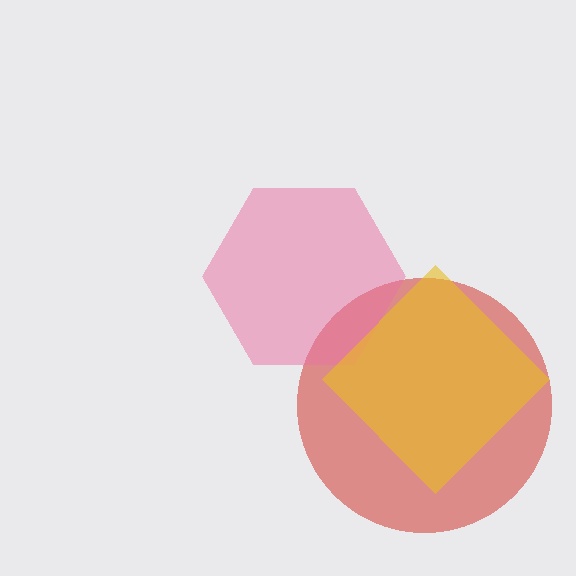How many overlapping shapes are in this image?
There are 3 overlapping shapes in the image.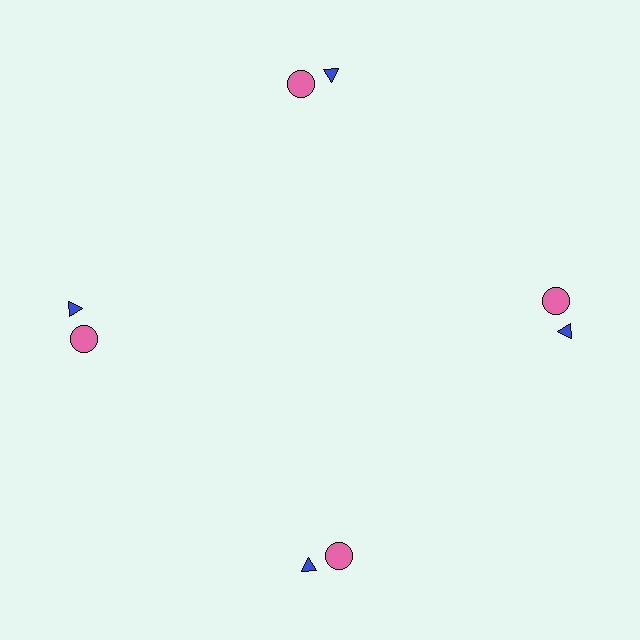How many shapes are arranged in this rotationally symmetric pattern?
There are 8 shapes, arranged in 4 groups of 2.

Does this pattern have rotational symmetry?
Yes, this pattern has 4-fold rotational symmetry. It looks the same after rotating 90 degrees around the center.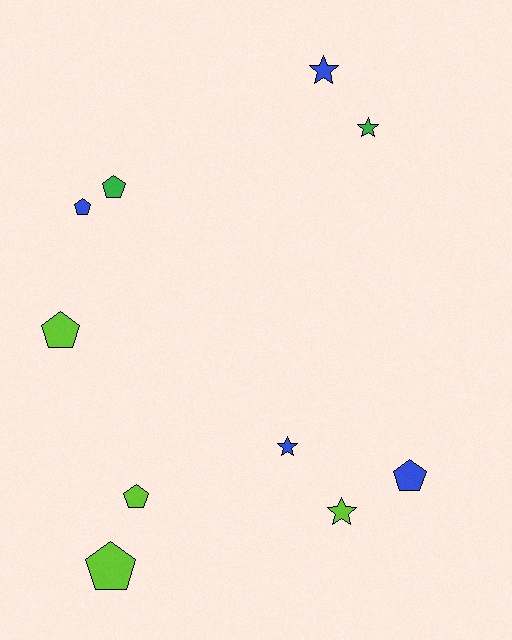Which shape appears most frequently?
Pentagon, with 6 objects.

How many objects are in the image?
There are 10 objects.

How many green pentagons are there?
There is 1 green pentagon.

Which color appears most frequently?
Blue, with 4 objects.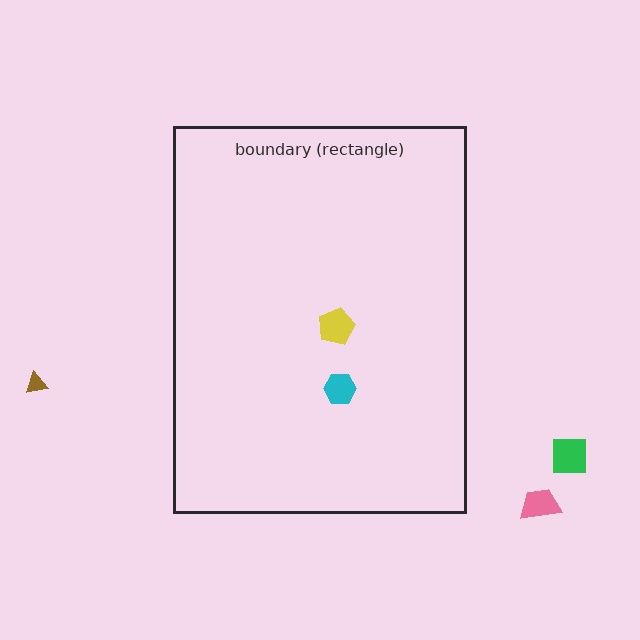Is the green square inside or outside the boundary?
Outside.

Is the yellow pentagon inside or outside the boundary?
Inside.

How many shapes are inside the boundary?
2 inside, 3 outside.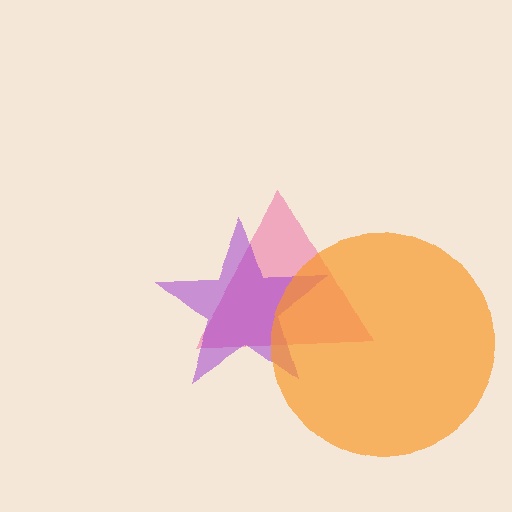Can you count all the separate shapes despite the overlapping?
Yes, there are 3 separate shapes.